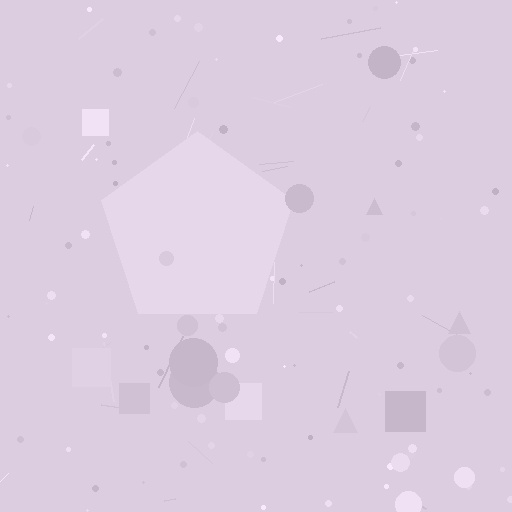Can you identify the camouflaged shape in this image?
The camouflaged shape is a pentagon.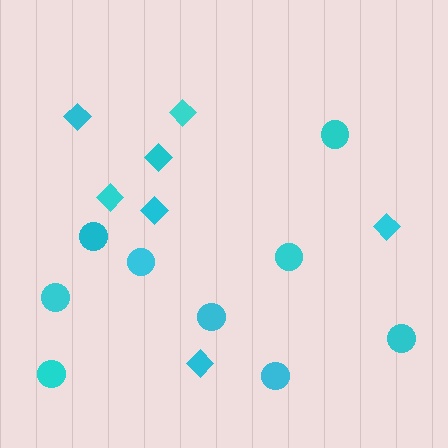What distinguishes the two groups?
There are 2 groups: one group of circles (9) and one group of diamonds (7).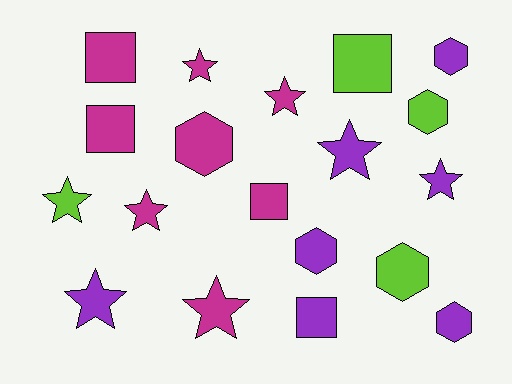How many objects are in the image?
There are 19 objects.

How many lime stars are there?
There is 1 lime star.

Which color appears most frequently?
Magenta, with 8 objects.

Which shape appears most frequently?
Star, with 8 objects.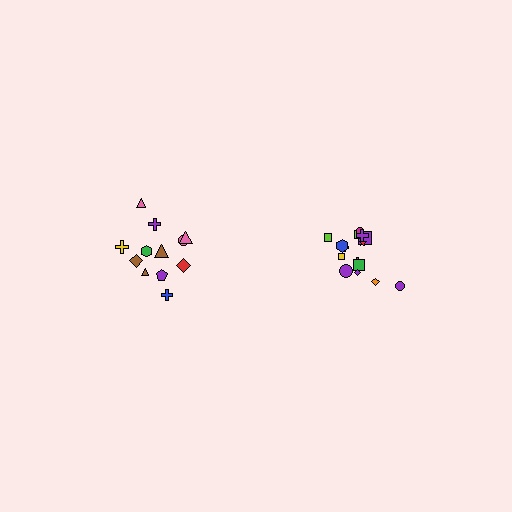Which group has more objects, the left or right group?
The right group.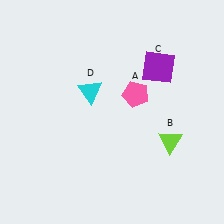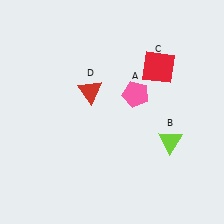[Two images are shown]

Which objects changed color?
C changed from purple to red. D changed from cyan to red.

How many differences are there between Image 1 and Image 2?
There are 2 differences between the two images.